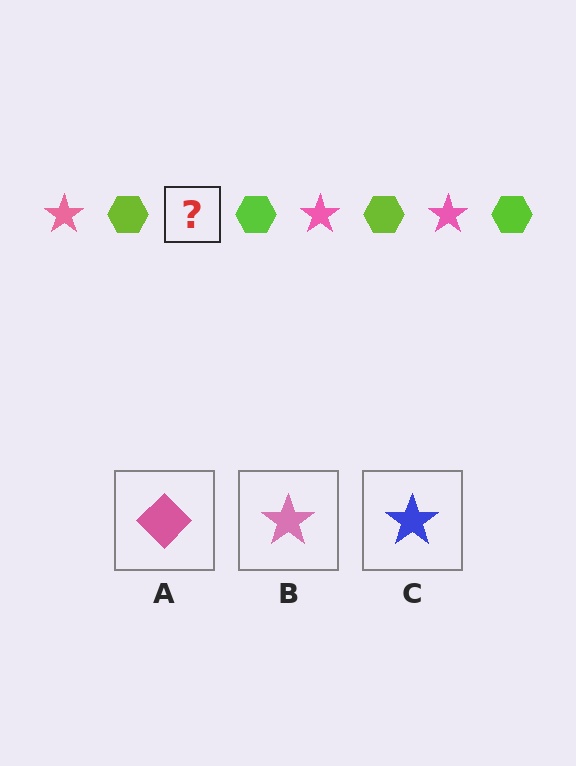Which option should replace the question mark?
Option B.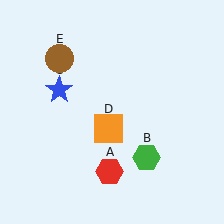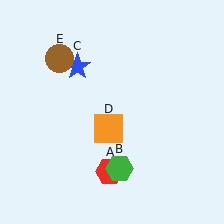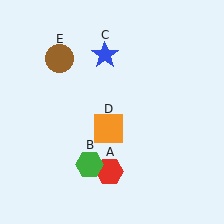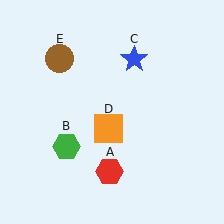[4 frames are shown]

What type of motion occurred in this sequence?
The green hexagon (object B), blue star (object C) rotated clockwise around the center of the scene.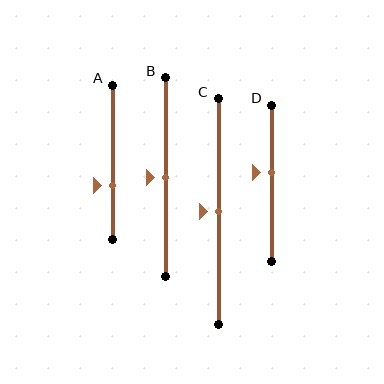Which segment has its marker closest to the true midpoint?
Segment B has its marker closest to the true midpoint.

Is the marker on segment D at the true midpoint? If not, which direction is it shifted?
No, the marker on segment D is shifted upward by about 7% of the segment length.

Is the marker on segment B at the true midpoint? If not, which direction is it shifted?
Yes, the marker on segment B is at the true midpoint.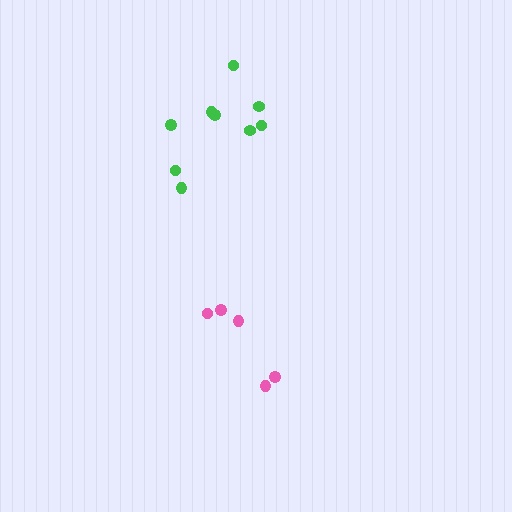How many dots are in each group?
Group 1: 5 dots, Group 2: 9 dots (14 total).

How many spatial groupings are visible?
There are 2 spatial groupings.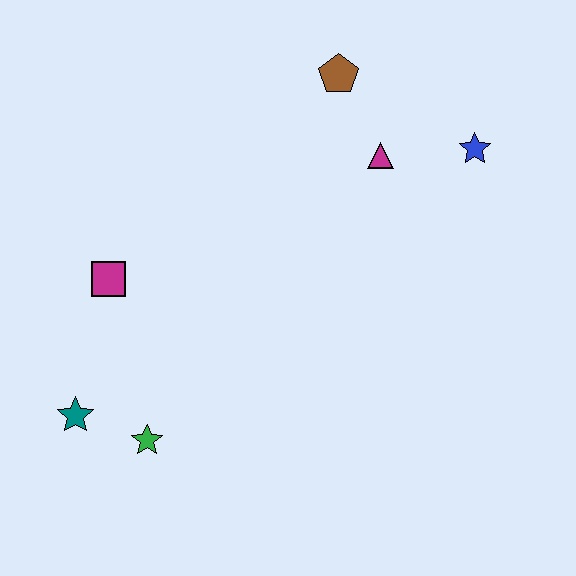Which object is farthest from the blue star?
The teal star is farthest from the blue star.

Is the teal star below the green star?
No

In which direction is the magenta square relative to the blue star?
The magenta square is to the left of the blue star.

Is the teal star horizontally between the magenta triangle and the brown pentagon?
No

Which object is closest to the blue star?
The magenta triangle is closest to the blue star.